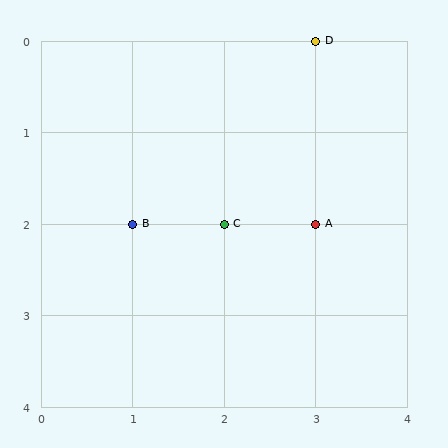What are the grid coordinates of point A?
Point A is at grid coordinates (3, 2).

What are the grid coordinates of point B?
Point B is at grid coordinates (1, 2).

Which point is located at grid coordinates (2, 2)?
Point C is at (2, 2).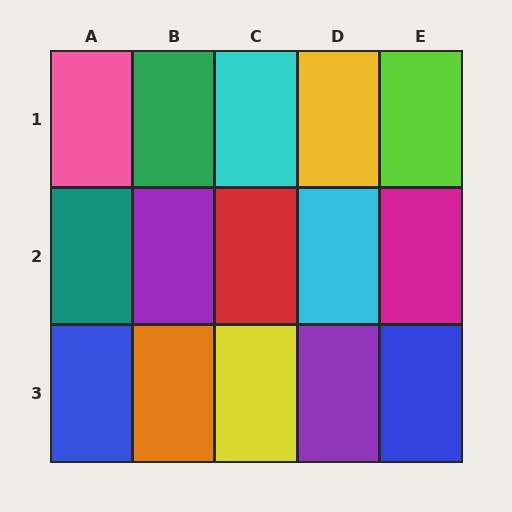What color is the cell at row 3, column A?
Blue.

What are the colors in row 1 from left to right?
Pink, green, cyan, yellow, lime.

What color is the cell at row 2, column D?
Cyan.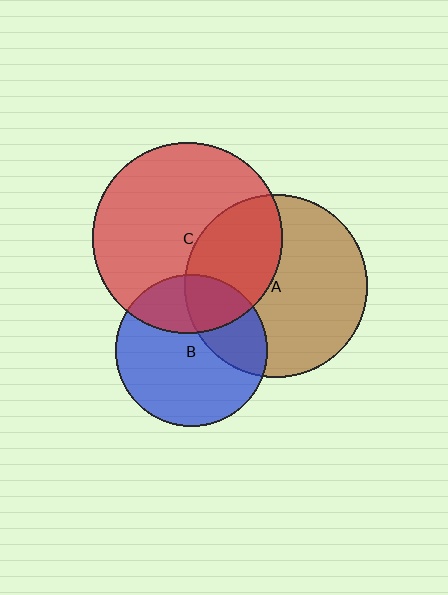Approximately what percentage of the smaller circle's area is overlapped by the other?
Approximately 35%.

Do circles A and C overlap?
Yes.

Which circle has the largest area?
Circle C (red).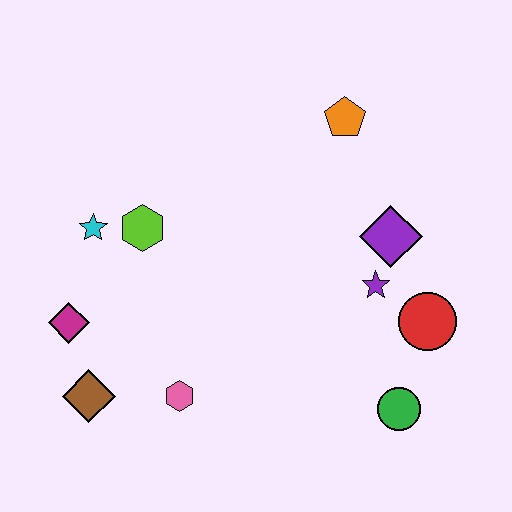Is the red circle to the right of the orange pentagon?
Yes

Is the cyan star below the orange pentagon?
Yes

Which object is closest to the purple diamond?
The purple star is closest to the purple diamond.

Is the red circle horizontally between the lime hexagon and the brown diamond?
No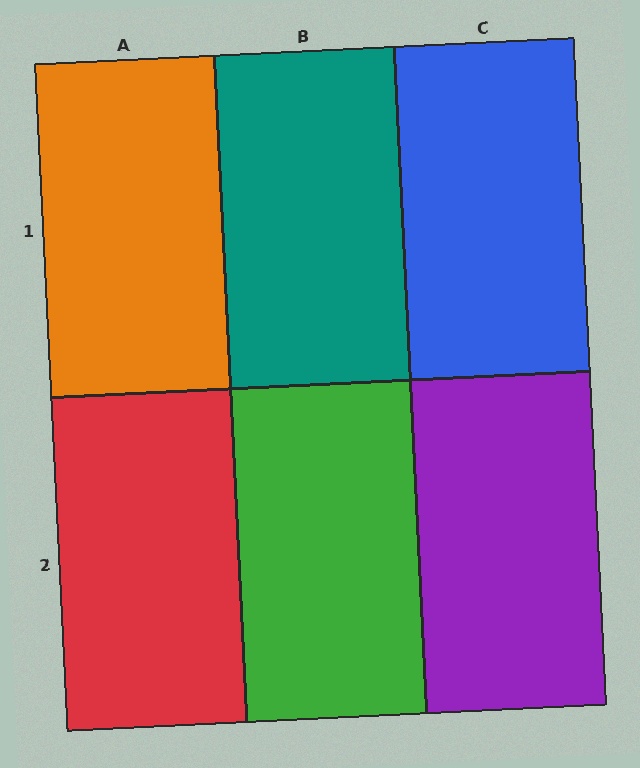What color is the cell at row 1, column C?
Blue.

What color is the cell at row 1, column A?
Orange.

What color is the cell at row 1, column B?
Teal.